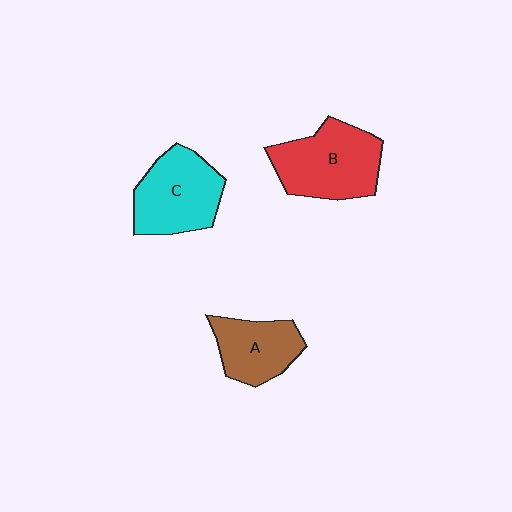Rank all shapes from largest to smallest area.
From largest to smallest: B (red), C (cyan), A (brown).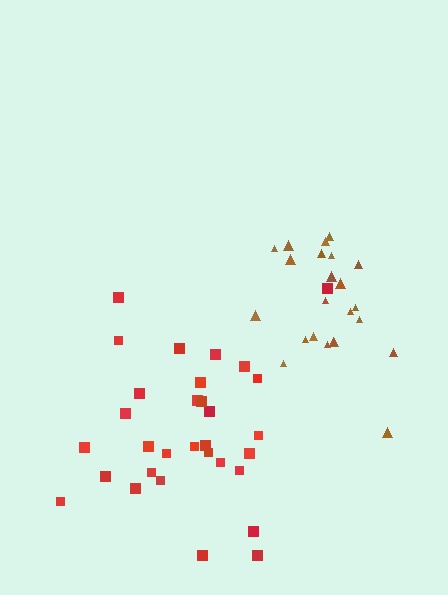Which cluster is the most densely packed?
Brown.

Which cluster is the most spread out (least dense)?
Red.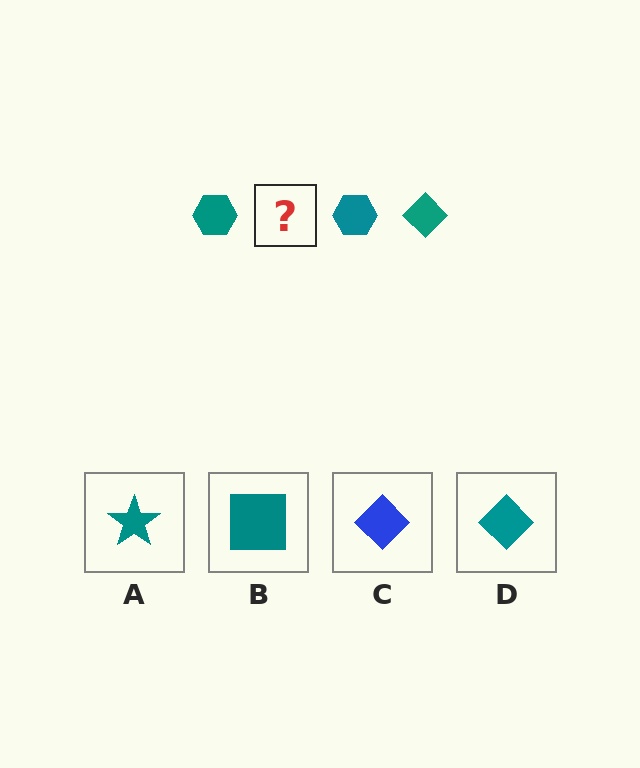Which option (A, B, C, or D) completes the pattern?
D.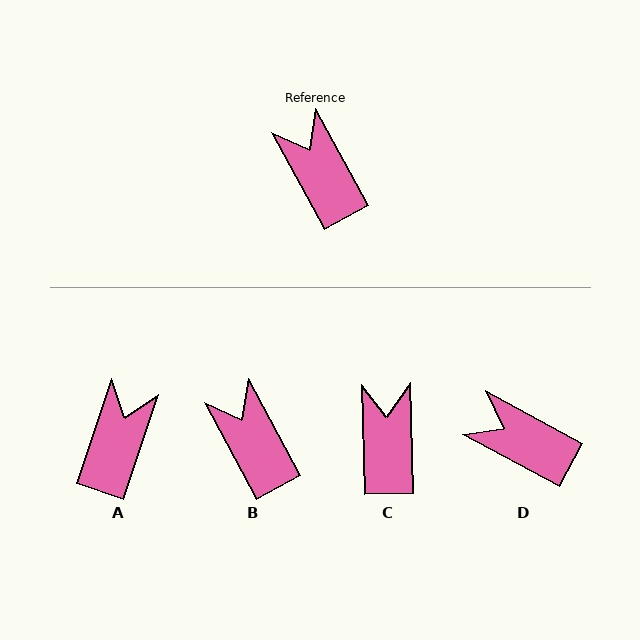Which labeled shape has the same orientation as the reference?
B.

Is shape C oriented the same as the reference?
No, it is off by about 27 degrees.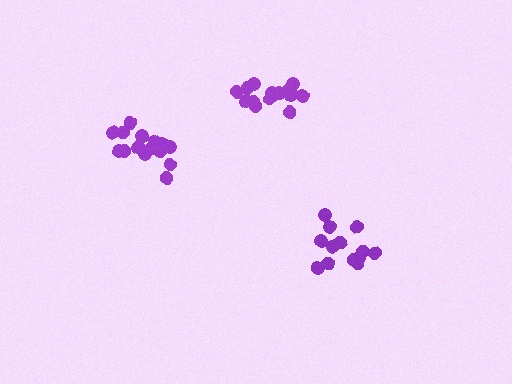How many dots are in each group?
Group 1: 16 dots, Group 2: 13 dots, Group 3: 18 dots (47 total).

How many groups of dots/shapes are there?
There are 3 groups.